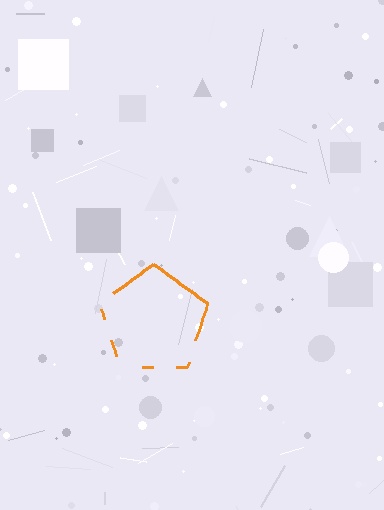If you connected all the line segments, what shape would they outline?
They would outline a pentagon.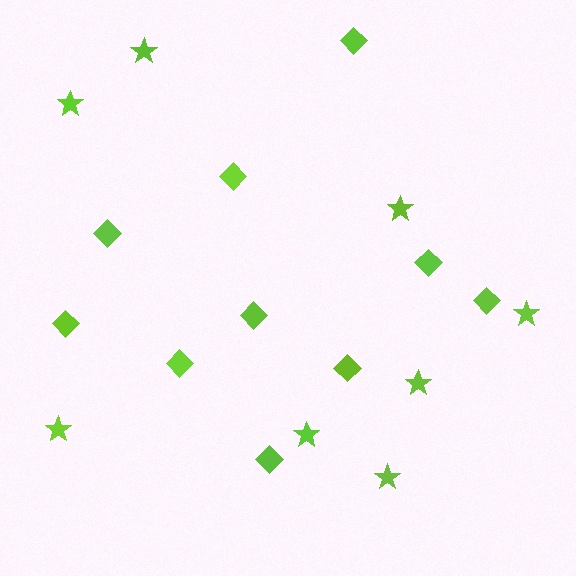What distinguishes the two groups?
There are 2 groups: one group of stars (8) and one group of diamonds (10).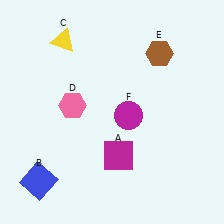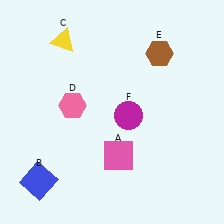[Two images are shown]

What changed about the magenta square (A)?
In Image 1, A is magenta. In Image 2, it changed to pink.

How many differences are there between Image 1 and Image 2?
There is 1 difference between the two images.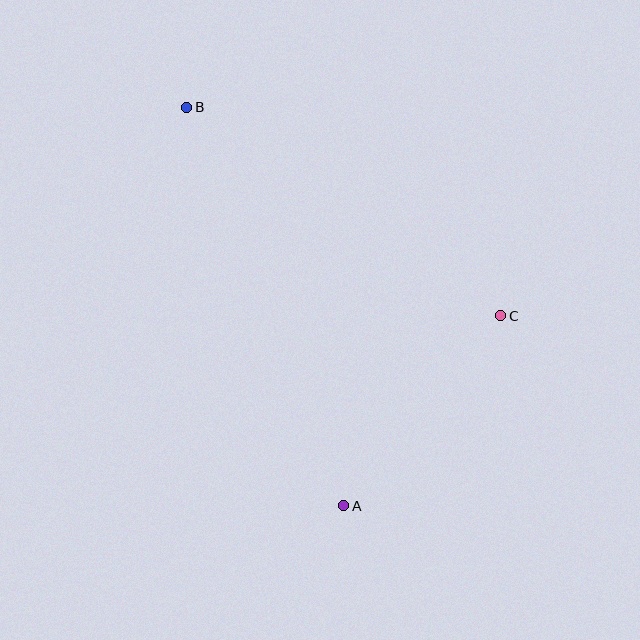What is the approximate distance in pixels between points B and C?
The distance between B and C is approximately 377 pixels.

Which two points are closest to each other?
Points A and C are closest to each other.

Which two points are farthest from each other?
Points A and B are farthest from each other.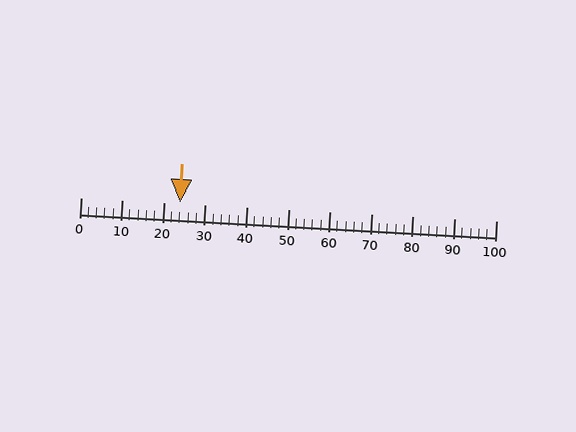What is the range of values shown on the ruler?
The ruler shows values from 0 to 100.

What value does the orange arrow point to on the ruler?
The orange arrow points to approximately 24.